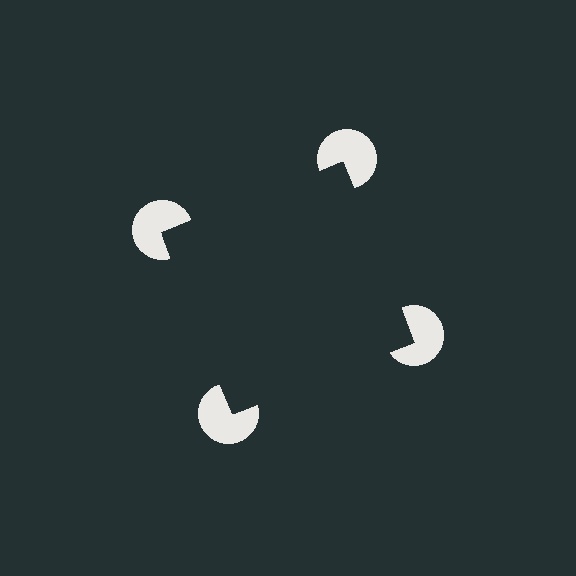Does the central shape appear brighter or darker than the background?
It typically appears slightly darker than the background, even though no actual brightness change is drawn.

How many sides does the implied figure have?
4 sides.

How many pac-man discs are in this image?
There are 4 — one at each vertex of the illusory square.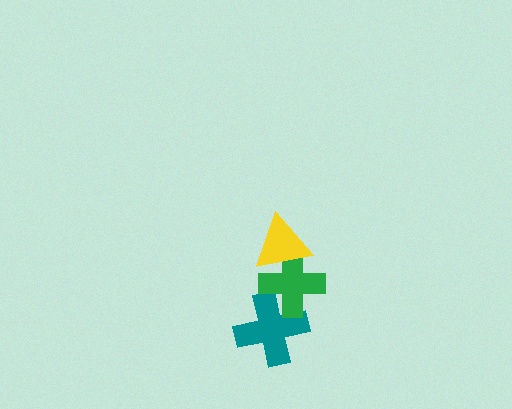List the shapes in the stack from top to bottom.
From top to bottom: the yellow triangle, the green cross, the teal cross.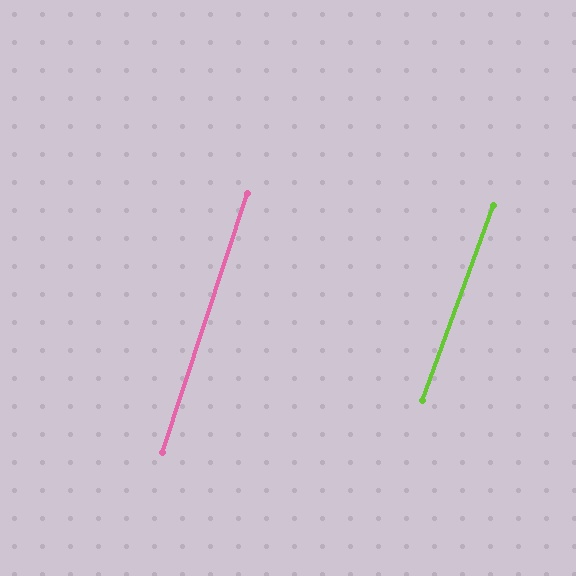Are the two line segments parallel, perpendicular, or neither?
Parallel — their directions differ by only 1.9°.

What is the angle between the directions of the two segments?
Approximately 2 degrees.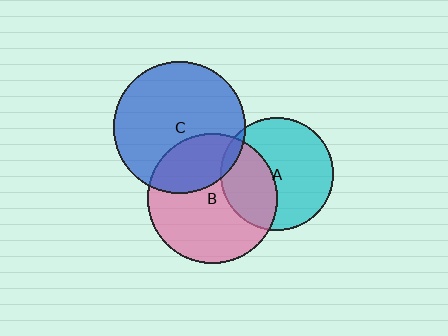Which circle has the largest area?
Circle C (blue).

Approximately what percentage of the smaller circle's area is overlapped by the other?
Approximately 30%.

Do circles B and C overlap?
Yes.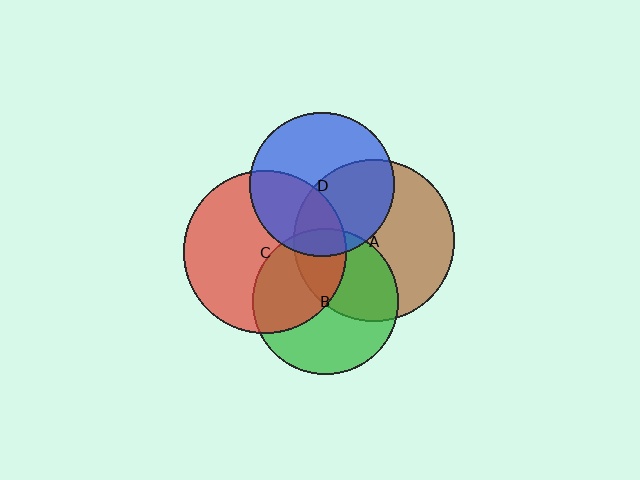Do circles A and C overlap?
Yes.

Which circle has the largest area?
Circle C (red).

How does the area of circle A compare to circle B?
Approximately 1.2 times.